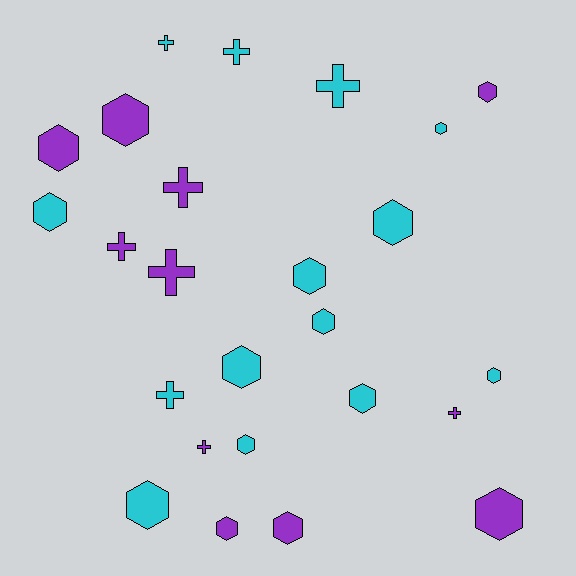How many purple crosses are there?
There are 5 purple crosses.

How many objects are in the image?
There are 25 objects.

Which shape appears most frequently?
Hexagon, with 16 objects.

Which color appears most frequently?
Cyan, with 14 objects.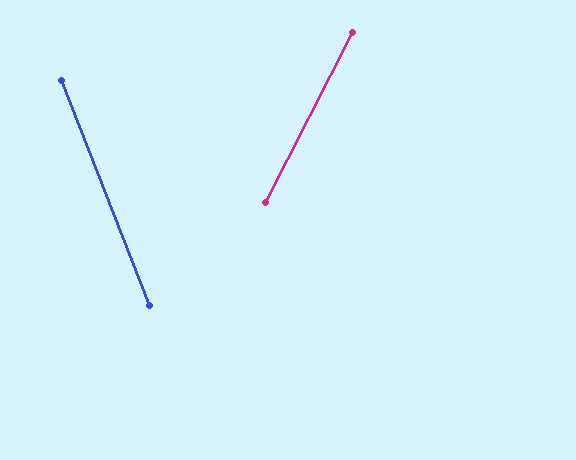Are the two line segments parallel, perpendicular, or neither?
Neither parallel nor perpendicular — they differ by about 48°.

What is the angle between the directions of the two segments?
Approximately 48 degrees.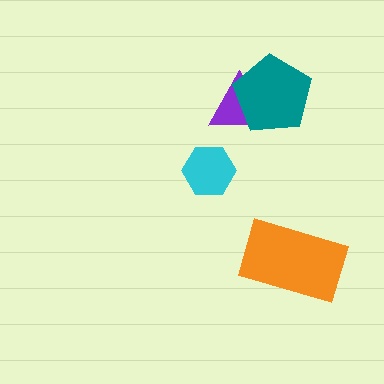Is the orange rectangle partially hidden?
No, no other shape covers it.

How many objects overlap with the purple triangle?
1 object overlaps with the purple triangle.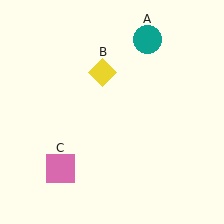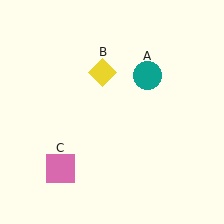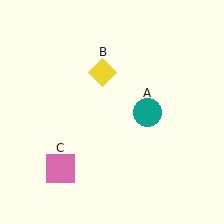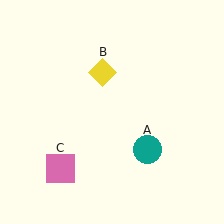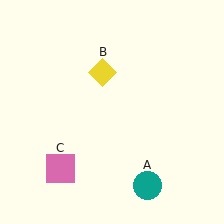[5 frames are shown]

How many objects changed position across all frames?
1 object changed position: teal circle (object A).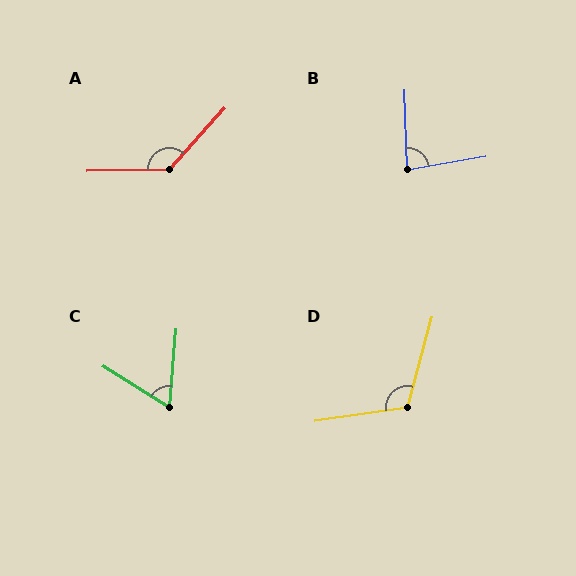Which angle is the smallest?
C, at approximately 63 degrees.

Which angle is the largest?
A, at approximately 133 degrees.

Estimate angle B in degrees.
Approximately 82 degrees.